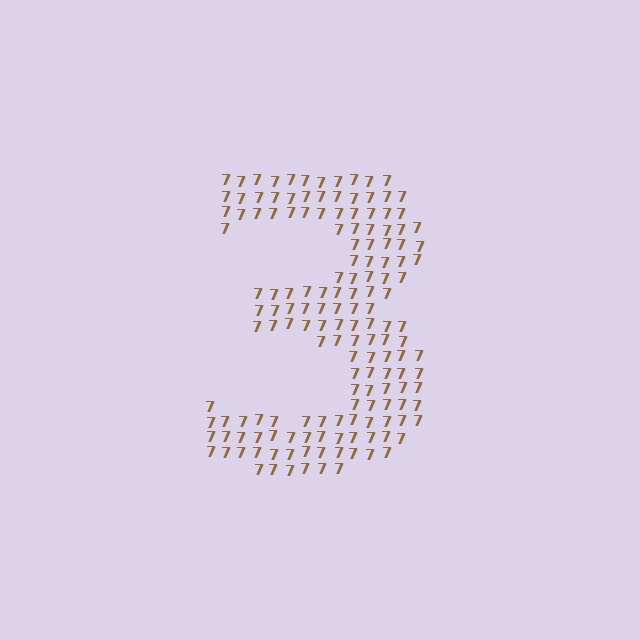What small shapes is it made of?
It is made of small digit 7's.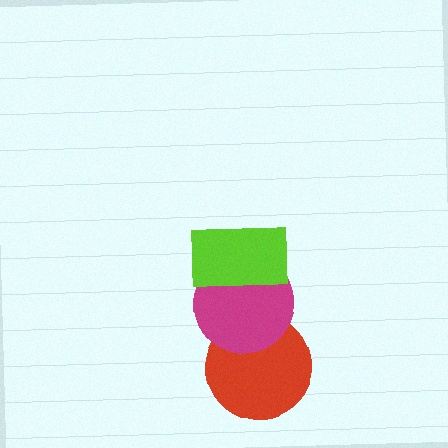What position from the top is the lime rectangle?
The lime rectangle is 1st from the top.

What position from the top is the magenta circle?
The magenta circle is 2nd from the top.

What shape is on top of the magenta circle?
The lime rectangle is on top of the magenta circle.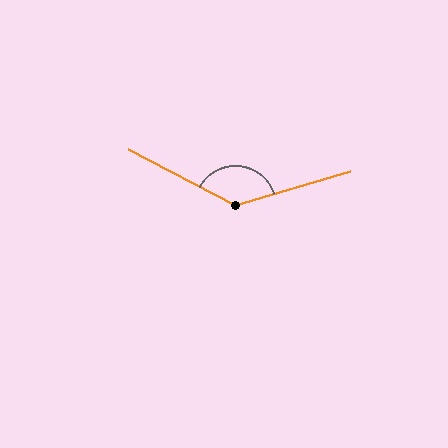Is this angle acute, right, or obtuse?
It is obtuse.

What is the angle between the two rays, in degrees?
Approximately 136 degrees.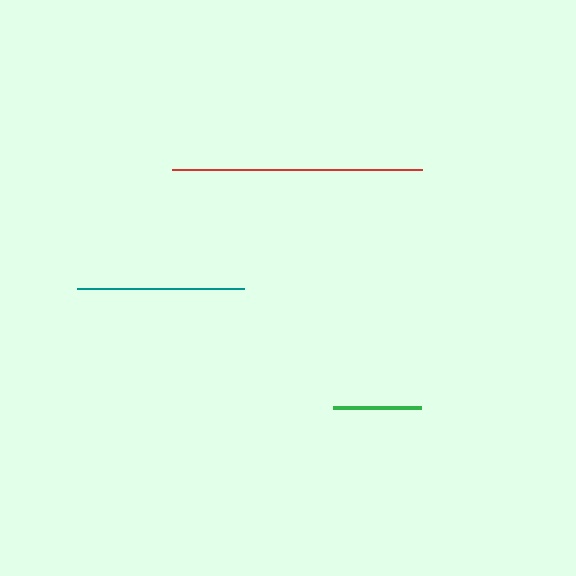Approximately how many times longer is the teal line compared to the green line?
The teal line is approximately 1.9 times the length of the green line.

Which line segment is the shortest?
The green line is the shortest at approximately 89 pixels.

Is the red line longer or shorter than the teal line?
The red line is longer than the teal line.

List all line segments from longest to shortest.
From longest to shortest: red, teal, green.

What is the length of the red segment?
The red segment is approximately 250 pixels long.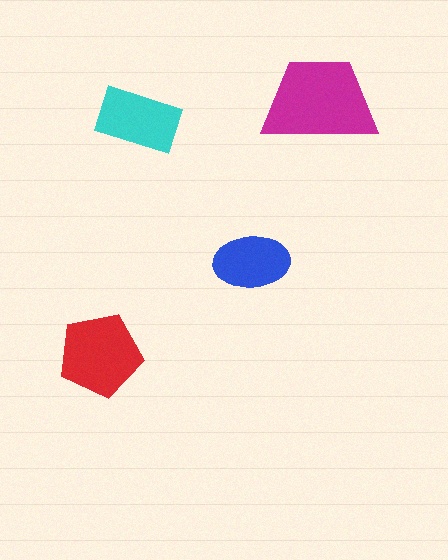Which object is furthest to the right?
The magenta trapezoid is rightmost.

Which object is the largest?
The magenta trapezoid.